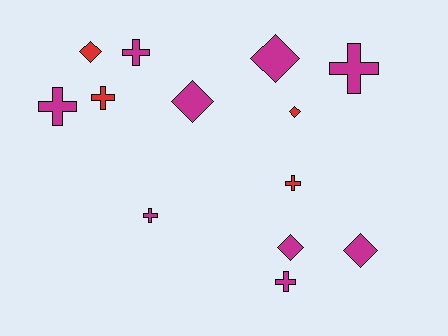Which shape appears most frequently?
Cross, with 7 objects.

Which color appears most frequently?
Magenta, with 9 objects.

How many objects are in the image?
There are 13 objects.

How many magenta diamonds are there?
There are 4 magenta diamonds.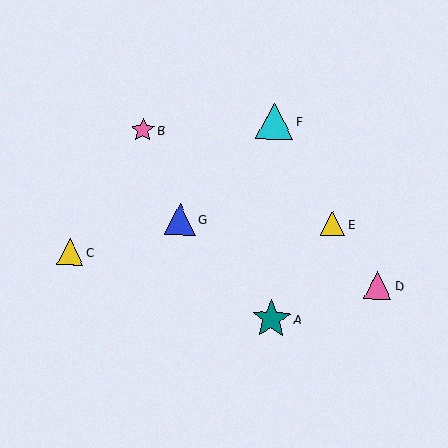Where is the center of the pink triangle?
The center of the pink triangle is at (378, 285).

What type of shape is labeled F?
Shape F is a cyan triangle.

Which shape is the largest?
The teal star (labeled A) is the largest.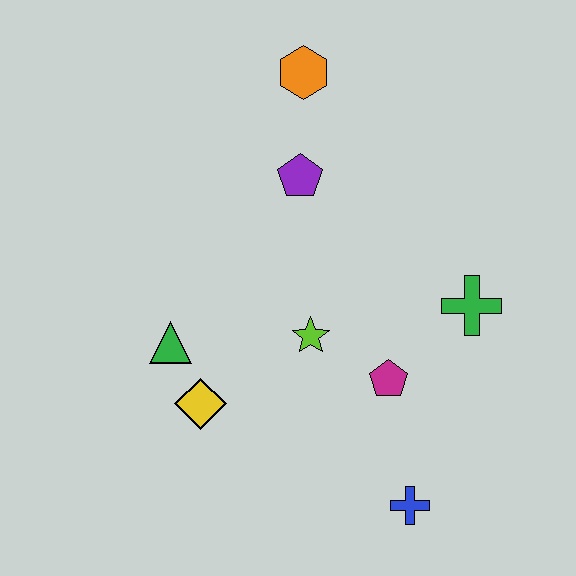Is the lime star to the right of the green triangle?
Yes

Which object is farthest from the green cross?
The green triangle is farthest from the green cross.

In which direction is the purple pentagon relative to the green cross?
The purple pentagon is to the left of the green cross.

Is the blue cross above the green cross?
No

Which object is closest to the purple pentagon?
The orange hexagon is closest to the purple pentagon.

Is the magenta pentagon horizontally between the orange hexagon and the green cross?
Yes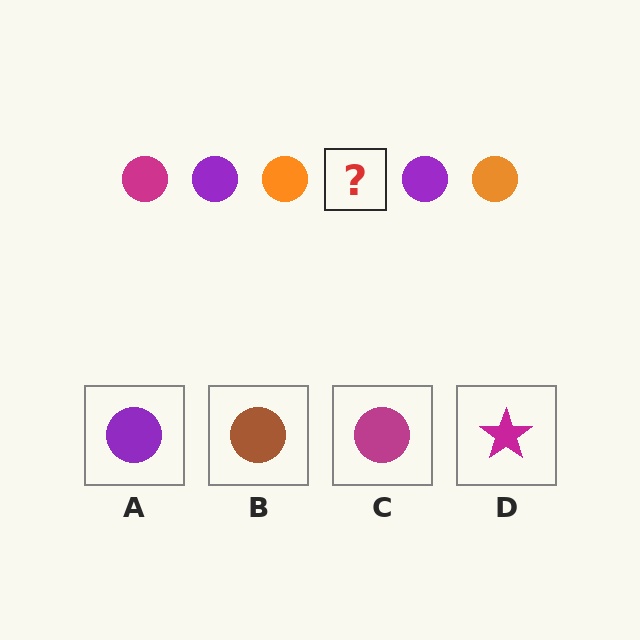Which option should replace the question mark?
Option C.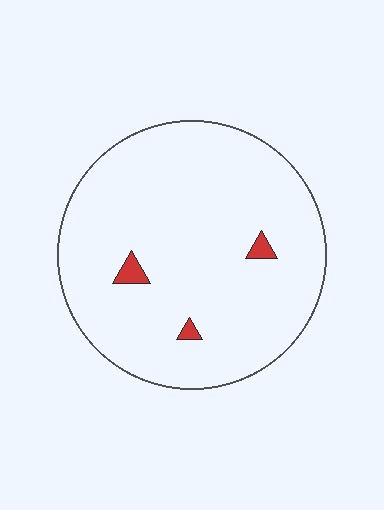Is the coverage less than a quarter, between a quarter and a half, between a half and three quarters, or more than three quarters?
Less than a quarter.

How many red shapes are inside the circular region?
3.